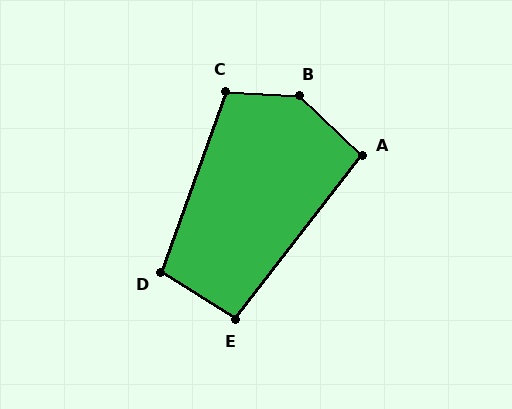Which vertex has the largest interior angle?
B, at approximately 140 degrees.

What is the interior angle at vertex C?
Approximately 106 degrees (obtuse).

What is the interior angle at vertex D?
Approximately 103 degrees (obtuse).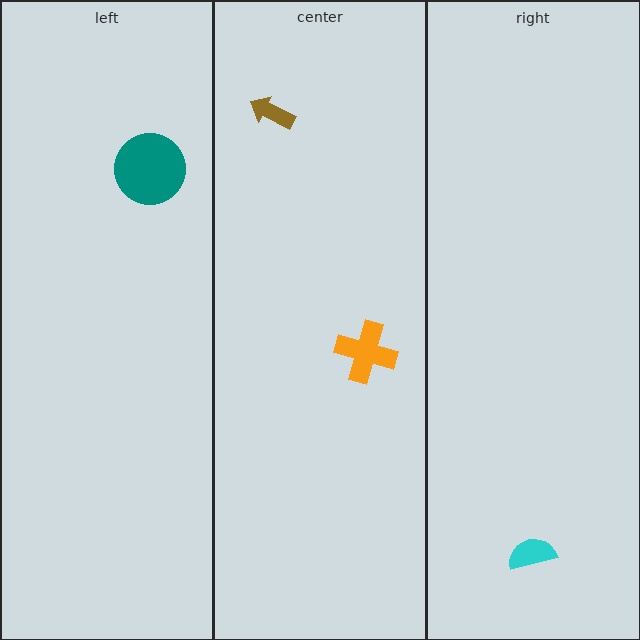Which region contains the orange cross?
The center region.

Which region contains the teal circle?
The left region.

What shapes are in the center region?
The brown arrow, the orange cross.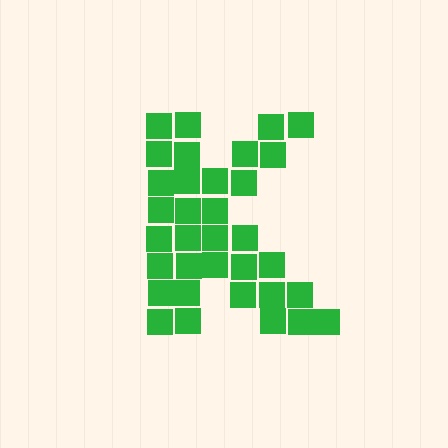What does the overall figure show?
The overall figure shows the letter K.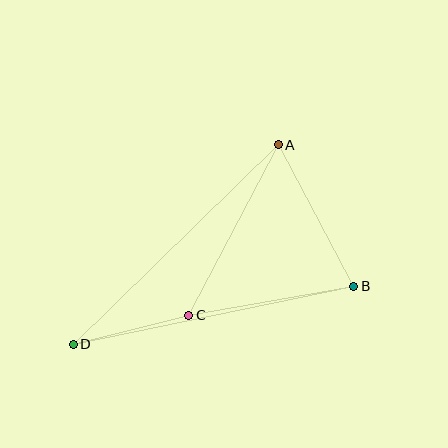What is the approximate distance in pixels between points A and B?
The distance between A and B is approximately 161 pixels.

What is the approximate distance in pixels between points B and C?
The distance between B and C is approximately 168 pixels.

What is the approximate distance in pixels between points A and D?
The distance between A and D is approximately 286 pixels.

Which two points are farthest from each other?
Points B and D are farthest from each other.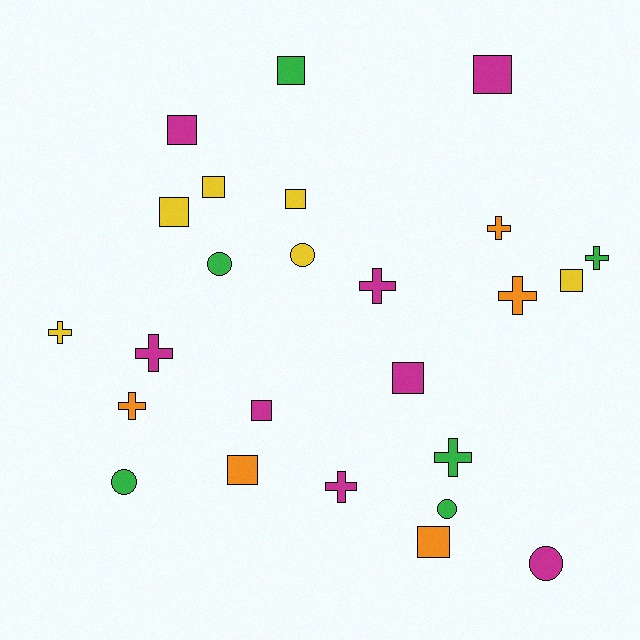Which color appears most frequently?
Magenta, with 8 objects.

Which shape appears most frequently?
Square, with 11 objects.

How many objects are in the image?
There are 25 objects.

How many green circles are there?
There are 3 green circles.